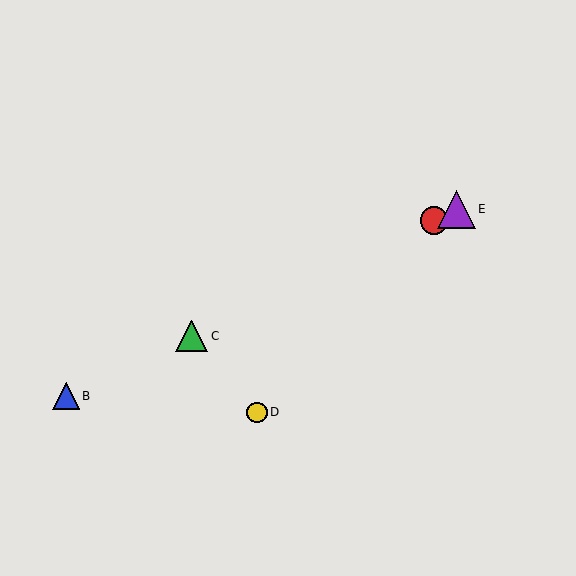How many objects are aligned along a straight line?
4 objects (A, B, C, E) are aligned along a straight line.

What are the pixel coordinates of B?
Object B is at (66, 396).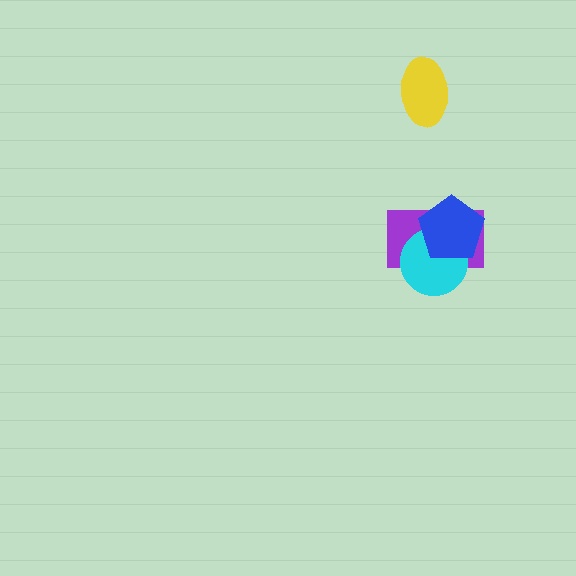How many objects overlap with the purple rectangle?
2 objects overlap with the purple rectangle.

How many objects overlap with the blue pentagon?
2 objects overlap with the blue pentagon.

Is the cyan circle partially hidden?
Yes, it is partially covered by another shape.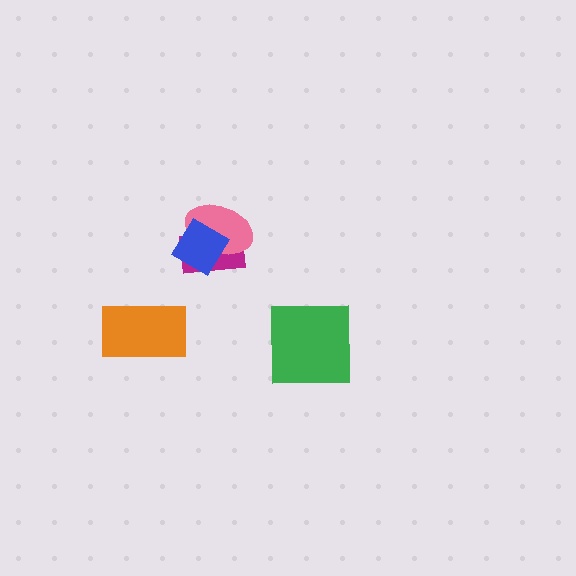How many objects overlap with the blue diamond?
2 objects overlap with the blue diamond.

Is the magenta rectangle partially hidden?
Yes, it is partially covered by another shape.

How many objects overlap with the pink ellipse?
2 objects overlap with the pink ellipse.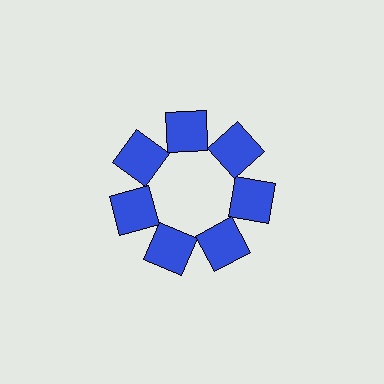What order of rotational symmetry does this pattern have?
This pattern has 7-fold rotational symmetry.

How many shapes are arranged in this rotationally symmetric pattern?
There are 7 shapes, arranged in 7 groups of 1.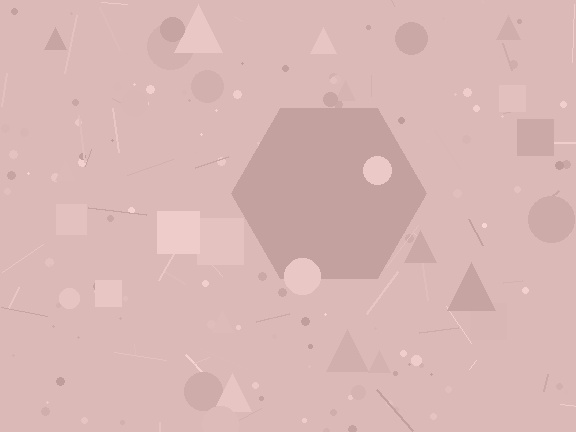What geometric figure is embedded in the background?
A hexagon is embedded in the background.